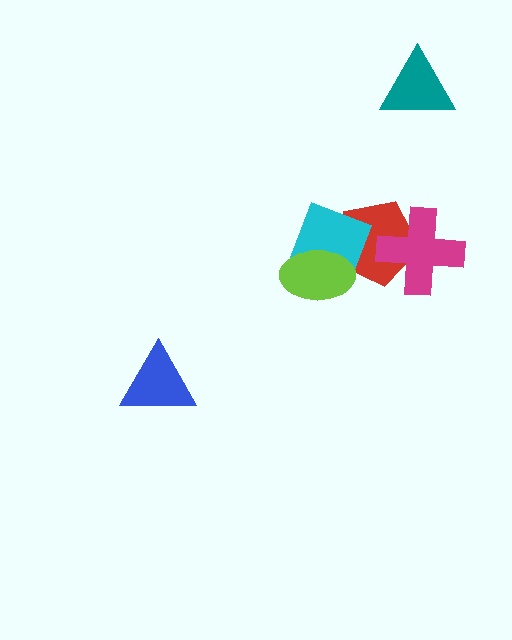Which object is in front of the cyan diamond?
The lime ellipse is in front of the cyan diamond.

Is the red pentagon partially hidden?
Yes, it is partially covered by another shape.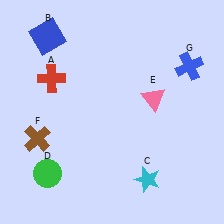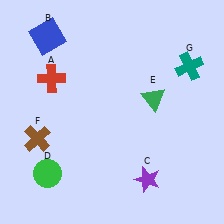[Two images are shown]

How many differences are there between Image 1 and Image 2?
There are 3 differences between the two images.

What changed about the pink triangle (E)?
In Image 1, E is pink. In Image 2, it changed to green.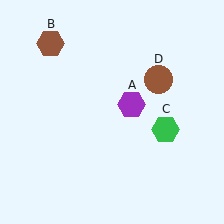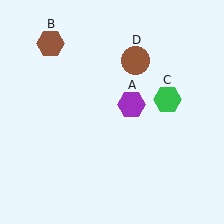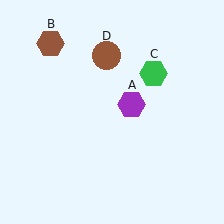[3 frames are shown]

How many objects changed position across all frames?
2 objects changed position: green hexagon (object C), brown circle (object D).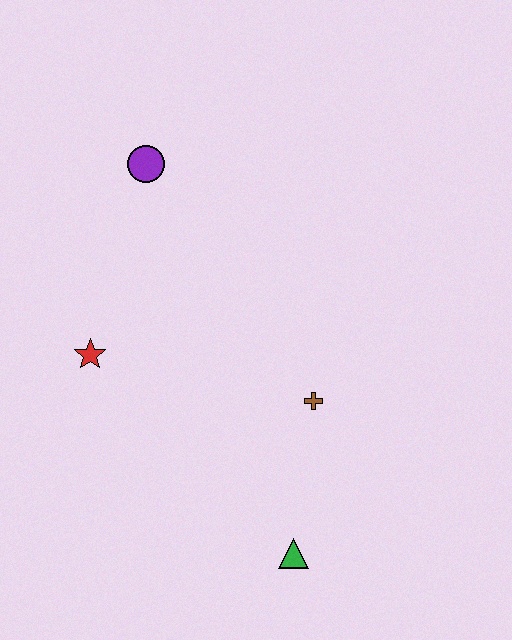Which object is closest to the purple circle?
The red star is closest to the purple circle.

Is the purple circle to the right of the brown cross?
No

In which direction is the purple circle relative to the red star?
The purple circle is above the red star.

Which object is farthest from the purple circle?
The green triangle is farthest from the purple circle.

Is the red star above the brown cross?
Yes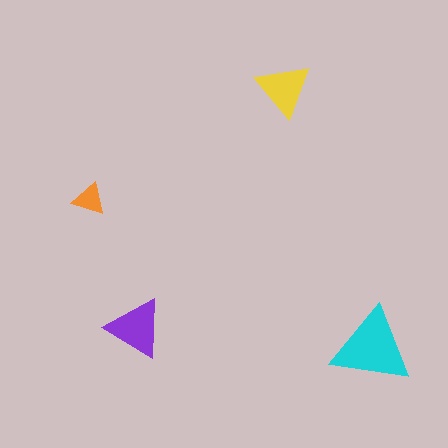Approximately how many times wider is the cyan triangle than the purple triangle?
About 1.5 times wider.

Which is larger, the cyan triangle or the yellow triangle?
The cyan one.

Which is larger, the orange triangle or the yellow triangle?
The yellow one.